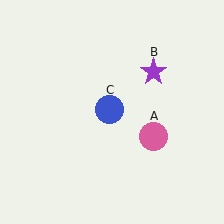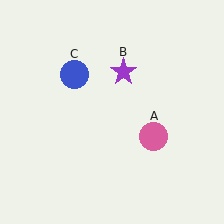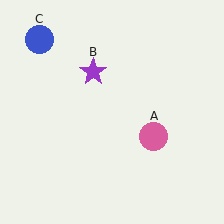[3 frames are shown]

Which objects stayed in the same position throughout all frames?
Pink circle (object A) remained stationary.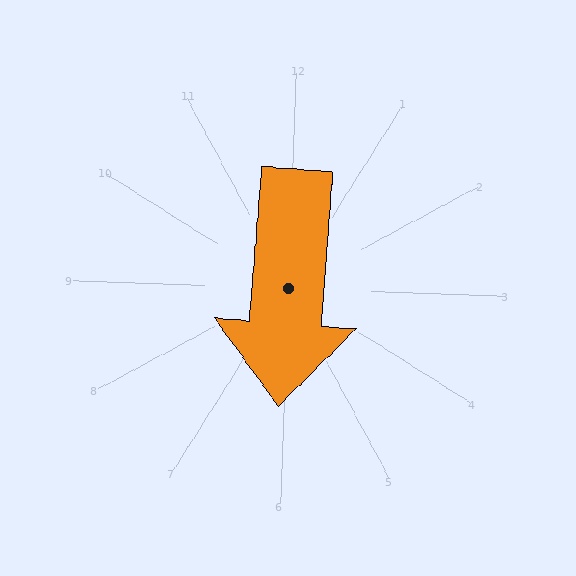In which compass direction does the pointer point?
South.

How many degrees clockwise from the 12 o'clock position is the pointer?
Approximately 183 degrees.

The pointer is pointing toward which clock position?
Roughly 6 o'clock.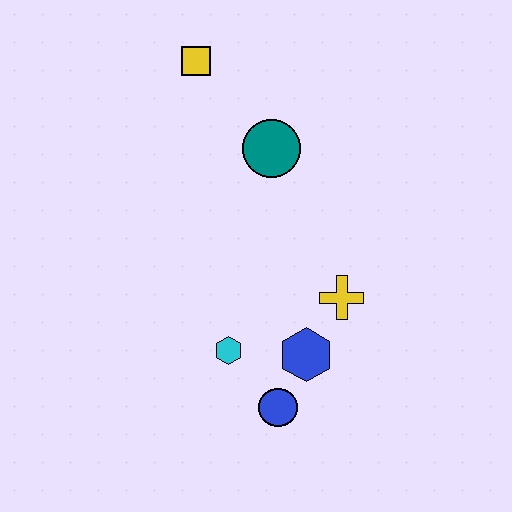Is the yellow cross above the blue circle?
Yes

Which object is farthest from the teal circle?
The blue circle is farthest from the teal circle.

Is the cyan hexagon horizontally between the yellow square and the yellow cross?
Yes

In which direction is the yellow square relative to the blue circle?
The yellow square is above the blue circle.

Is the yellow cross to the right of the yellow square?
Yes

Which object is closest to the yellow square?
The teal circle is closest to the yellow square.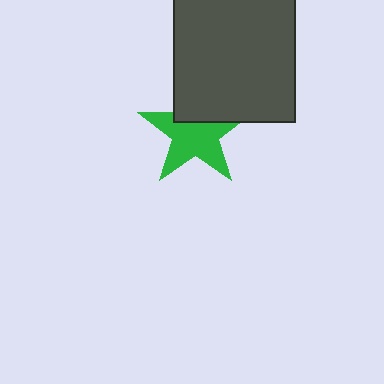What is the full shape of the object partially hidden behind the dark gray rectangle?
The partially hidden object is a green star.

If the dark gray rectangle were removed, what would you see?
You would see the complete green star.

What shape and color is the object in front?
The object in front is a dark gray rectangle.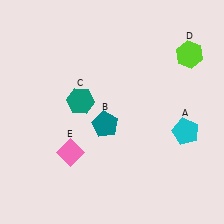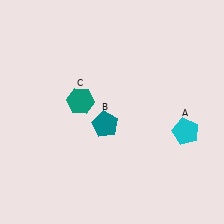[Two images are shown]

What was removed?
The lime hexagon (D), the pink diamond (E) were removed in Image 2.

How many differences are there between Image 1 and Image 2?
There are 2 differences between the two images.